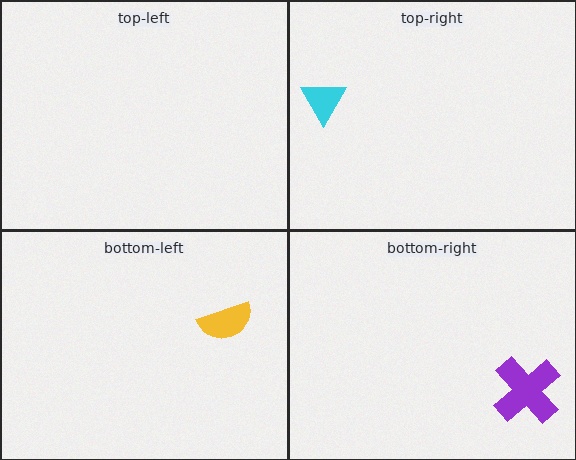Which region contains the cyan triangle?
The top-right region.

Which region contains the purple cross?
The bottom-right region.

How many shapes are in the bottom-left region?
1.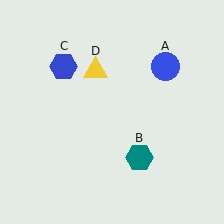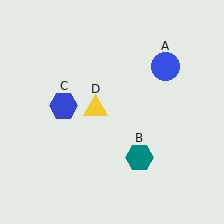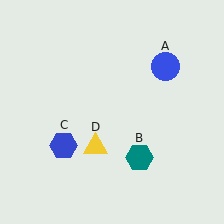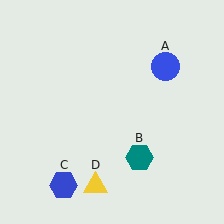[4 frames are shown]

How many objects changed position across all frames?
2 objects changed position: blue hexagon (object C), yellow triangle (object D).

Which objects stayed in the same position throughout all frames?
Blue circle (object A) and teal hexagon (object B) remained stationary.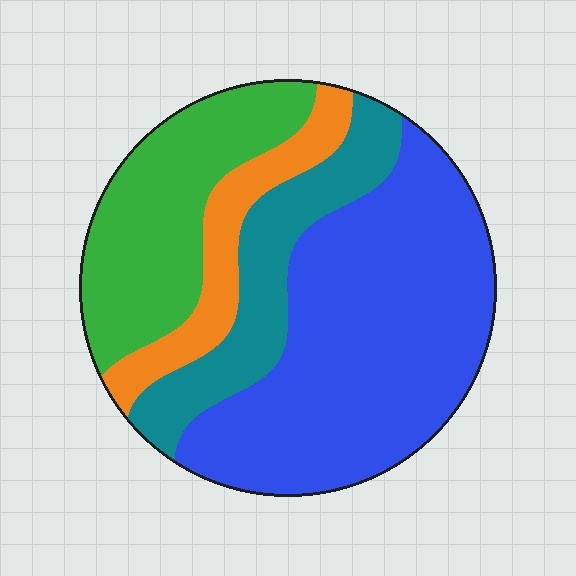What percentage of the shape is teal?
Teal takes up less than a quarter of the shape.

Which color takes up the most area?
Blue, at roughly 50%.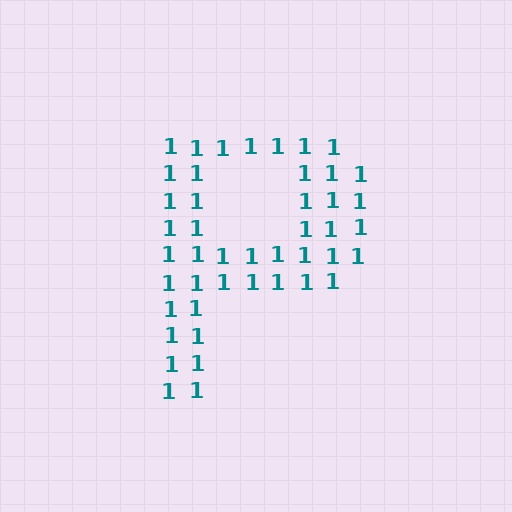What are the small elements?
The small elements are digit 1's.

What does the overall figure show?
The overall figure shows the letter P.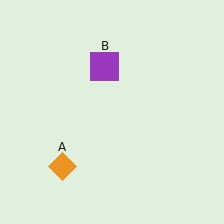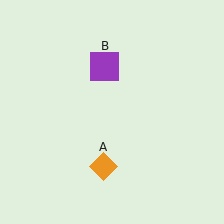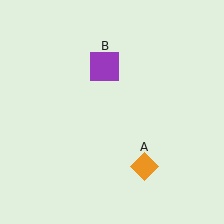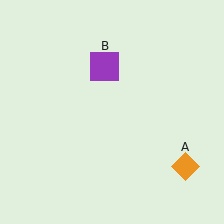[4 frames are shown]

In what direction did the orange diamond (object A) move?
The orange diamond (object A) moved right.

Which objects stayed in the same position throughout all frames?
Purple square (object B) remained stationary.